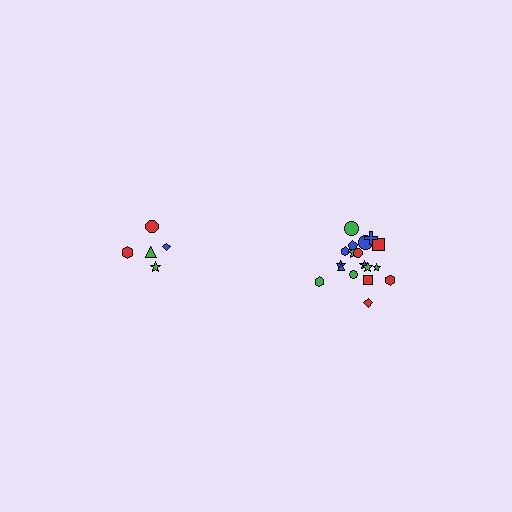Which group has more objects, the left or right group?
The right group.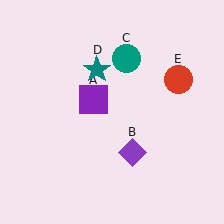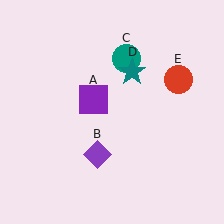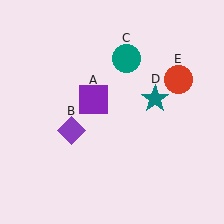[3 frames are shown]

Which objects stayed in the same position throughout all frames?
Purple square (object A) and teal circle (object C) and red circle (object E) remained stationary.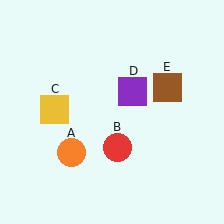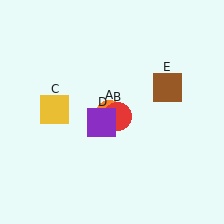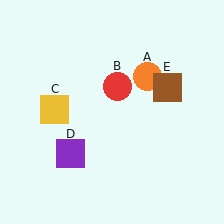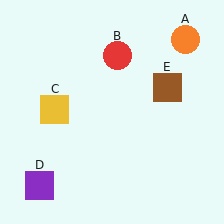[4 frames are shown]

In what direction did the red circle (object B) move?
The red circle (object B) moved up.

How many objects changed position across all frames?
3 objects changed position: orange circle (object A), red circle (object B), purple square (object D).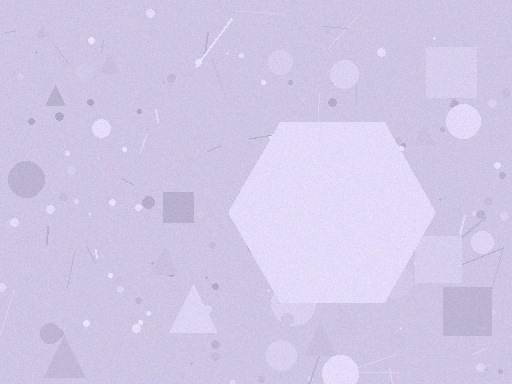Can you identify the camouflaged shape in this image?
The camouflaged shape is a hexagon.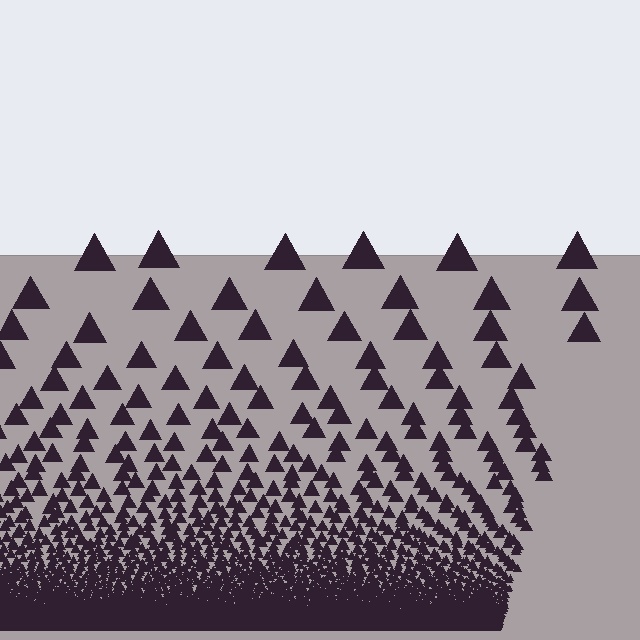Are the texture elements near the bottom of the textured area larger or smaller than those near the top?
Smaller. The gradient is inverted — elements near the bottom are smaller and denser.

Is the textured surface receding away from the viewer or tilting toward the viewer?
The surface appears to tilt toward the viewer. Texture elements get larger and sparser toward the top.